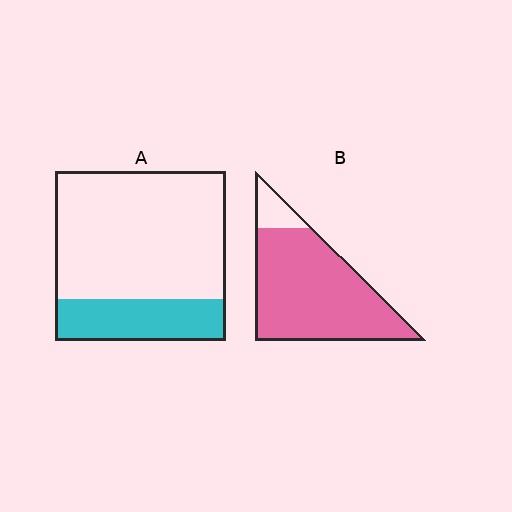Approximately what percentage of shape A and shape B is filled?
A is approximately 25% and B is approximately 90%.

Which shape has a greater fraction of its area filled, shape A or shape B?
Shape B.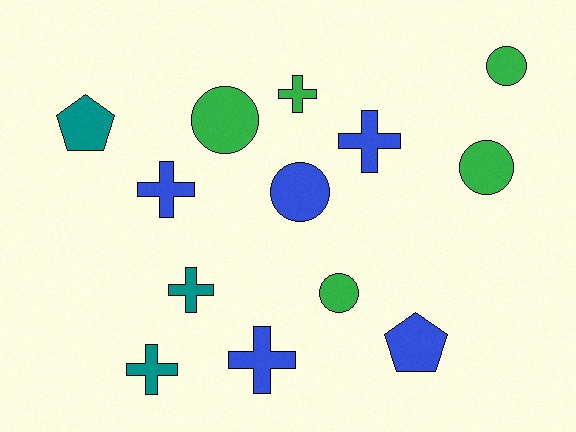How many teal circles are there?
There are no teal circles.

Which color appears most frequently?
Blue, with 5 objects.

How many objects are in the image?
There are 13 objects.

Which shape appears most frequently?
Cross, with 6 objects.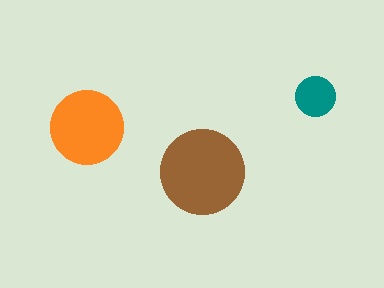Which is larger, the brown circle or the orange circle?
The brown one.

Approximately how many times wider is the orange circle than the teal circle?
About 2 times wider.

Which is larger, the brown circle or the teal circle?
The brown one.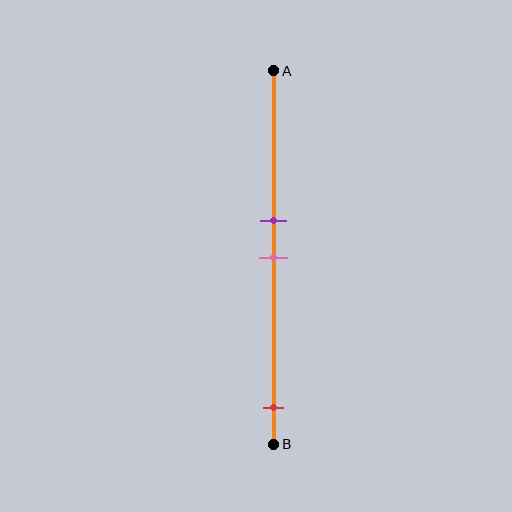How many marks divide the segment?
There are 3 marks dividing the segment.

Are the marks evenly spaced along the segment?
No, the marks are not evenly spaced.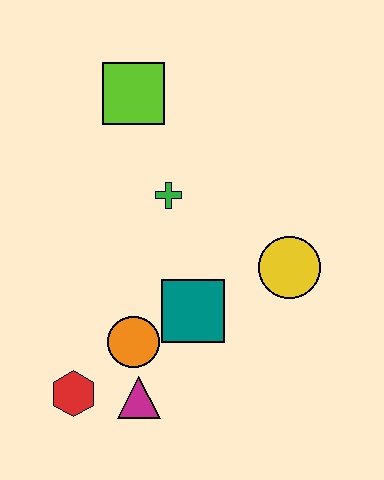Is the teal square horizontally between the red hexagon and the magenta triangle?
No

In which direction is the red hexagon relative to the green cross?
The red hexagon is below the green cross.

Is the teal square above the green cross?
No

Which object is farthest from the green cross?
The red hexagon is farthest from the green cross.